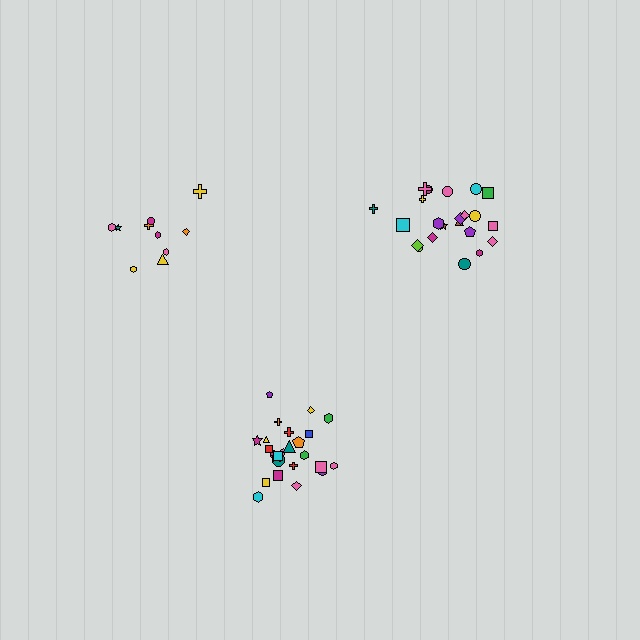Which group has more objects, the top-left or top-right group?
The top-right group.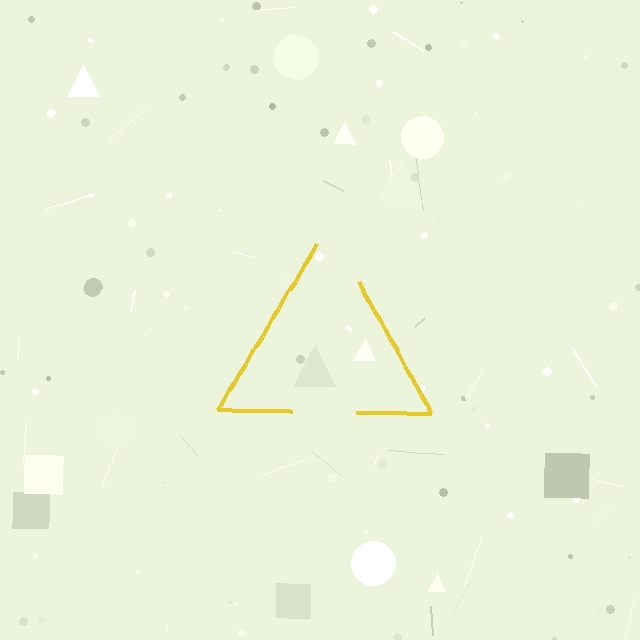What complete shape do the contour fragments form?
The contour fragments form a triangle.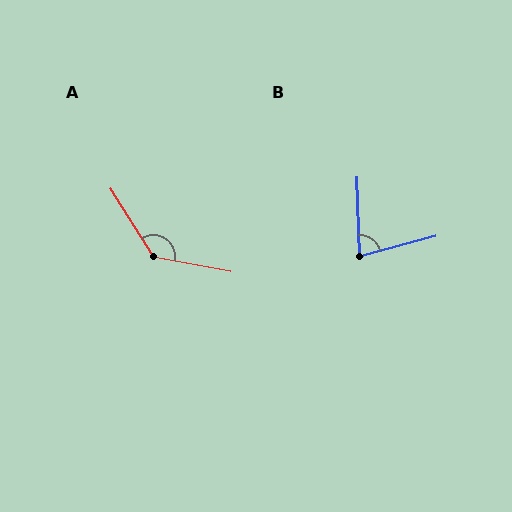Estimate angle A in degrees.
Approximately 133 degrees.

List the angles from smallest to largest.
B (77°), A (133°).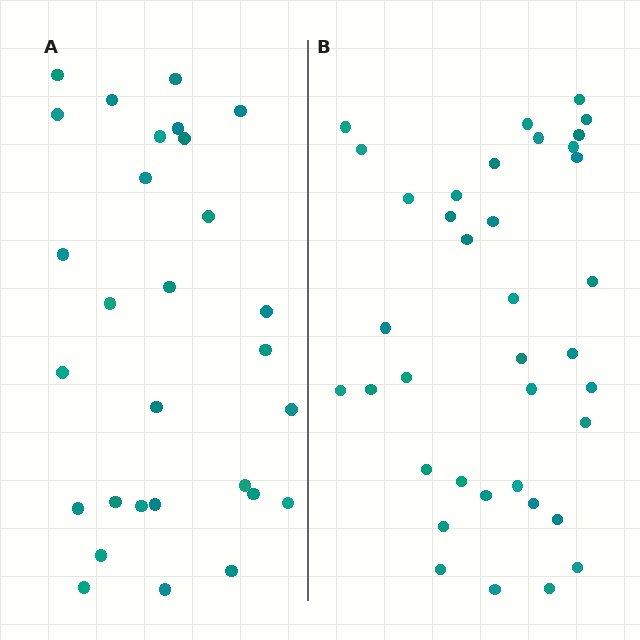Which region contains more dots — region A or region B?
Region B (the right region) has more dots.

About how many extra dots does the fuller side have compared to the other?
Region B has roughly 8 or so more dots than region A.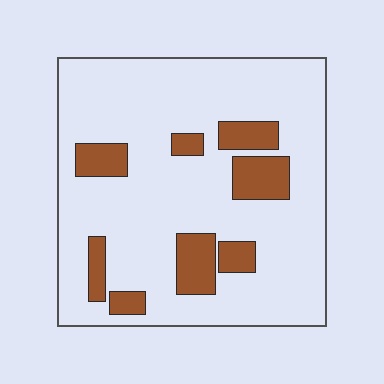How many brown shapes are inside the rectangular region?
8.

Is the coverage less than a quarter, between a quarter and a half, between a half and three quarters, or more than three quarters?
Less than a quarter.